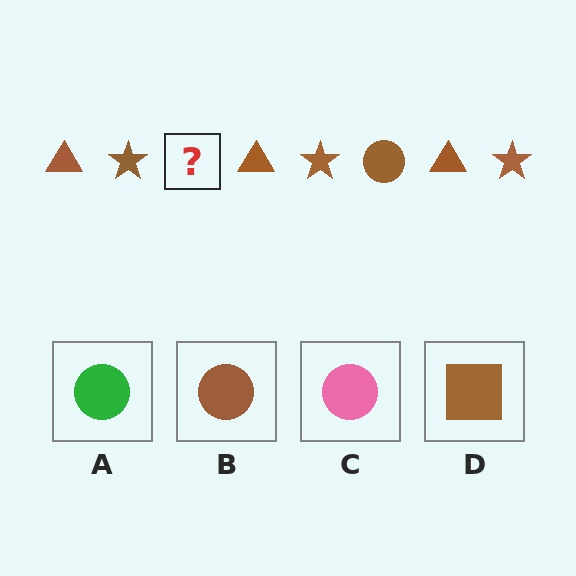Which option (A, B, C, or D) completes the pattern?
B.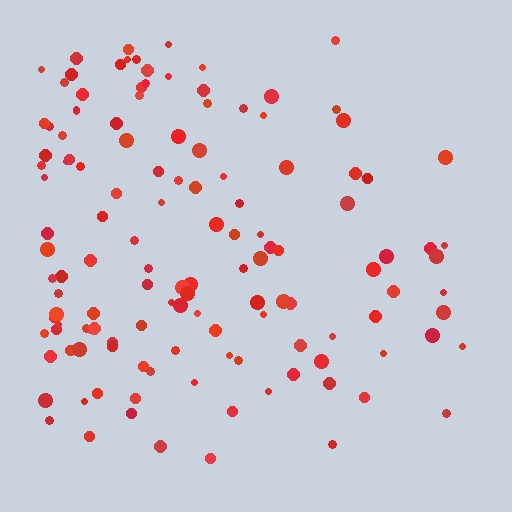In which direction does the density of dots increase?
From right to left, with the left side densest.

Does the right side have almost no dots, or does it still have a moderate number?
Still a moderate number, just noticeably fewer than the left.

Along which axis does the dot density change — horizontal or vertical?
Horizontal.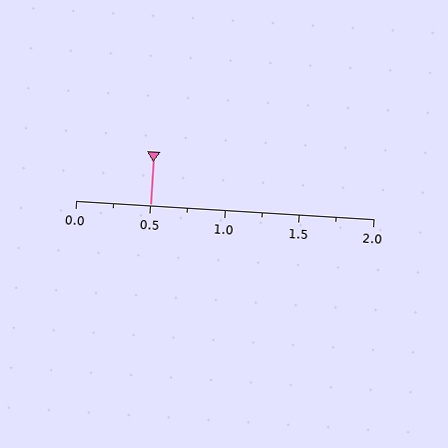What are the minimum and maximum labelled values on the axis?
The axis runs from 0.0 to 2.0.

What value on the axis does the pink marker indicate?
The marker indicates approximately 0.5.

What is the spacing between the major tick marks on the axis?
The major ticks are spaced 0.5 apart.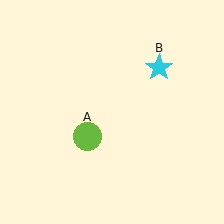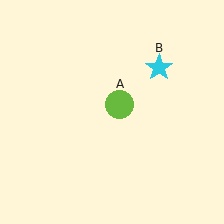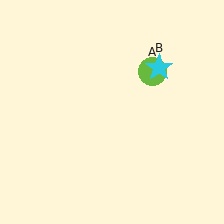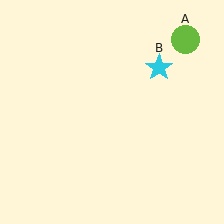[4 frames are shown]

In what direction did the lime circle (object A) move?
The lime circle (object A) moved up and to the right.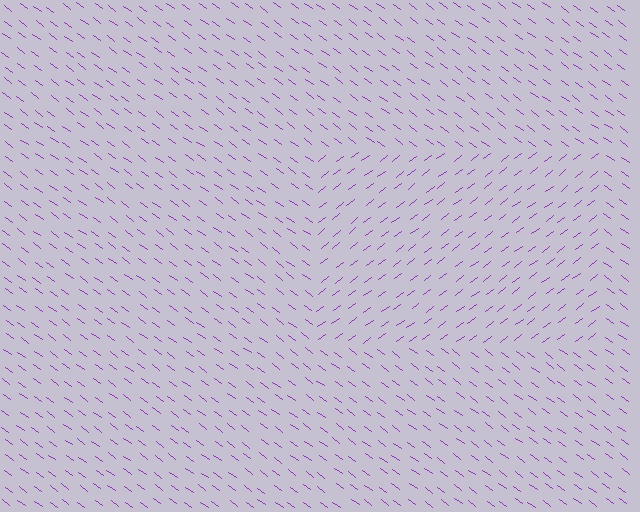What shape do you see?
I see a rectangle.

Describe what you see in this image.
The image is filled with small purple line segments. A rectangle region in the image has lines oriented differently from the surrounding lines, creating a visible texture boundary.